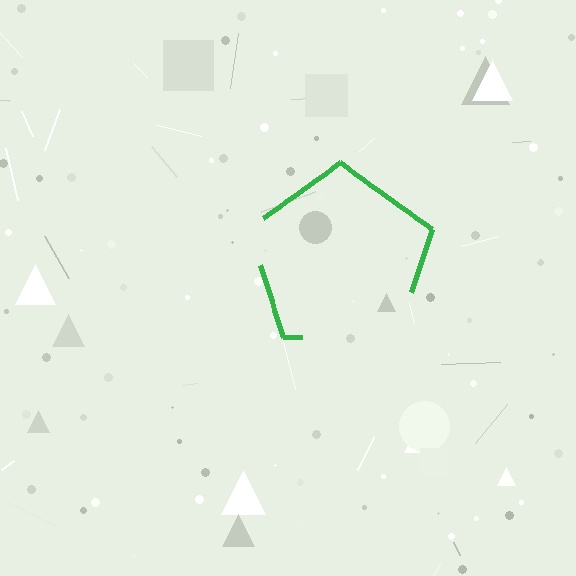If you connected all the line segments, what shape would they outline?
They would outline a pentagon.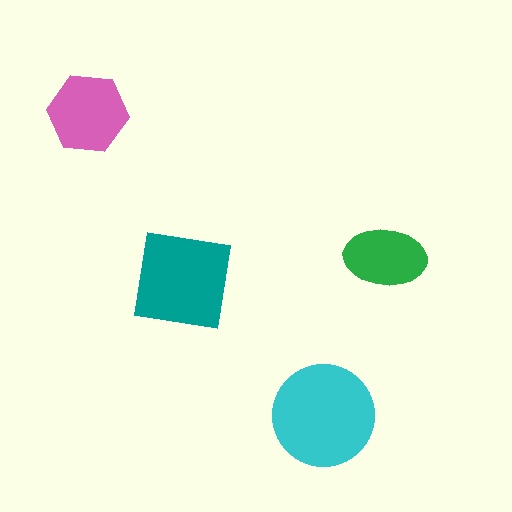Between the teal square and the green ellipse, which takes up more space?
The teal square.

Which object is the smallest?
The green ellipse.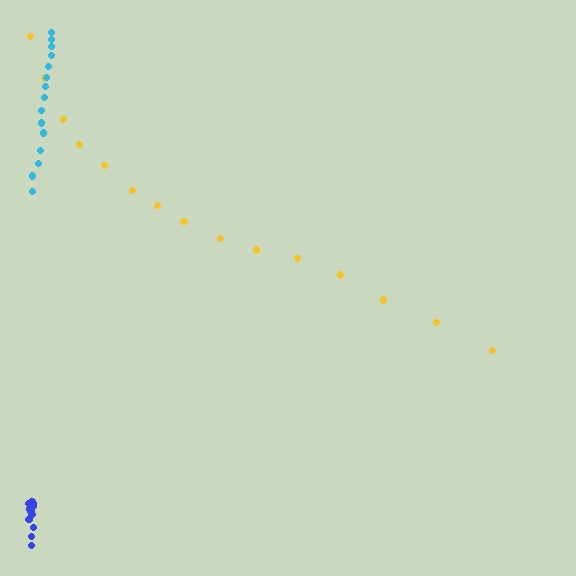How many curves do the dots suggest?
There are 3 distinct paths.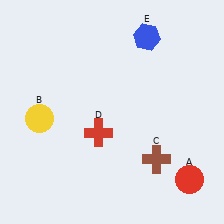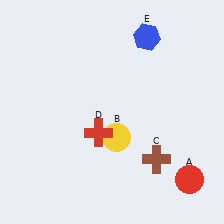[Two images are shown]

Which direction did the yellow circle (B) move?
The yellow circle (B) moved right.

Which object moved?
The yellow circle (B) moved right.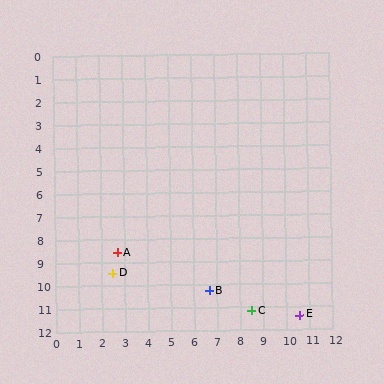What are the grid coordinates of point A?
Point A is at approximately (2.7, 8.6).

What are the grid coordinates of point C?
Point C is at approximately (8.5, 11.2).